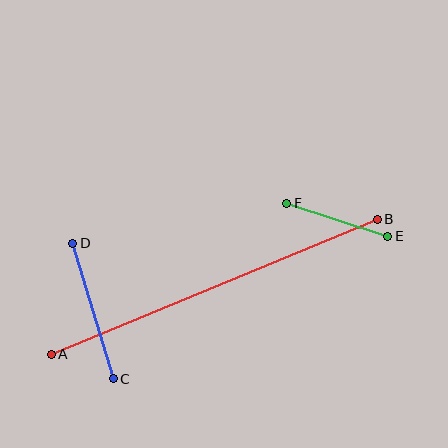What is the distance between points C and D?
The distance is approximately 142 pixels.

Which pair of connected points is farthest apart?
Points A and B are farthest apart.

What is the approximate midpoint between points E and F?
The midpoint is at approximately (337, 220) pixels.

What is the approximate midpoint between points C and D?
The midpoint is at approximately (93, 311) pixels.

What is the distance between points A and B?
The distance is approximately 353 pixels.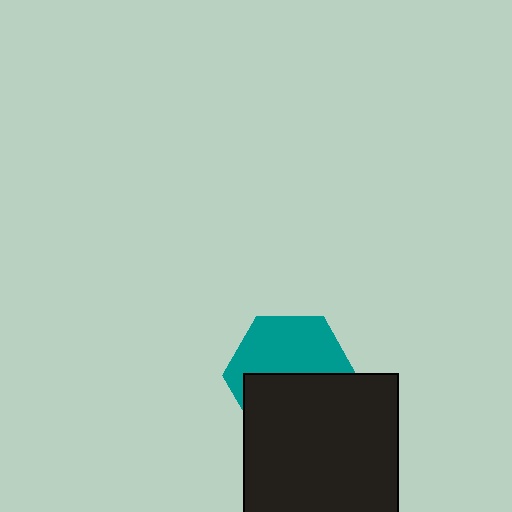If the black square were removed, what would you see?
You would see the complete teal hexagon.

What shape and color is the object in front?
The object in front is a black square.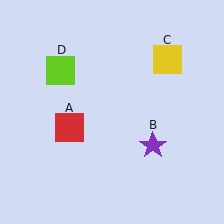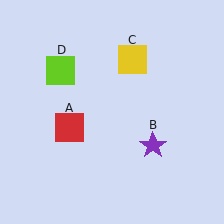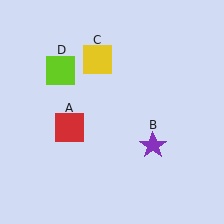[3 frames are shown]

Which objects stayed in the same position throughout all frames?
Red square (object A) and purple star (object B) and lime square (object D) remained stationary.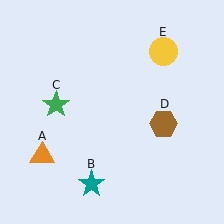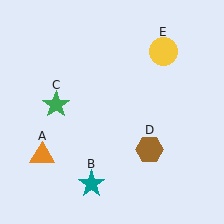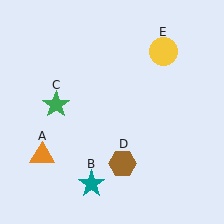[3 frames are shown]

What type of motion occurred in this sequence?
The brown hexagon (object D) rotated clockwise around the center of the scene.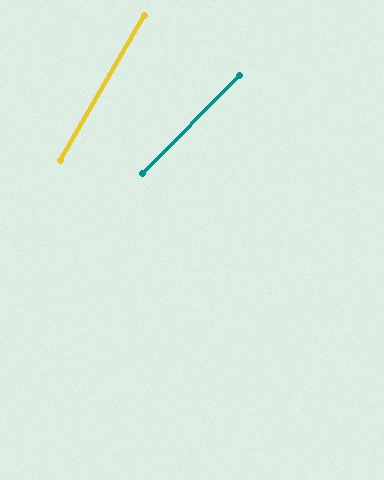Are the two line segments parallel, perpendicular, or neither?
Neither parallel nor perpendicular — they differ by about 15°.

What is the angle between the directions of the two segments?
Approximately 15 degrees.